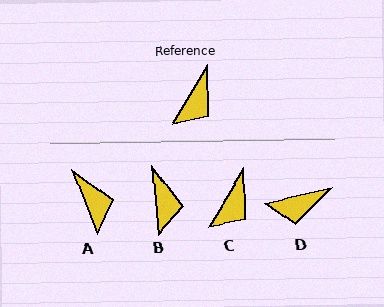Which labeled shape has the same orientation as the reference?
C.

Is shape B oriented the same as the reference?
No, it is off by about 36 degrees.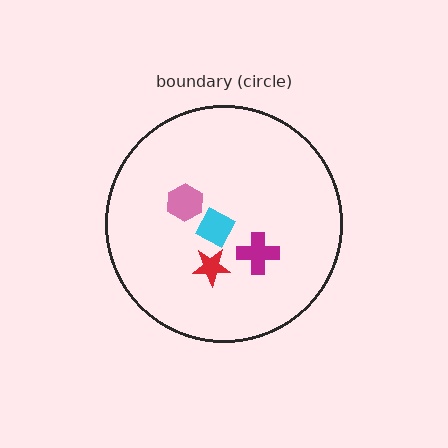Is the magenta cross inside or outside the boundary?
Inside.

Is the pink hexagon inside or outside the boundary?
Inside.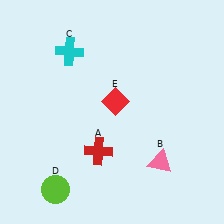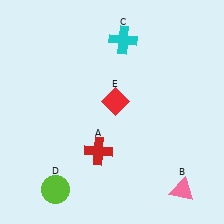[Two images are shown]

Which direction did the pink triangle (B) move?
The pink triangle (B) moved down.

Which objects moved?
The objects that moved are: the pink triangle (B), the cyan cross (C).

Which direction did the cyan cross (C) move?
The cyan cross (C) moved right.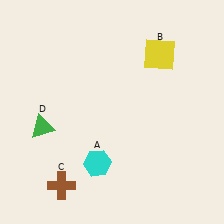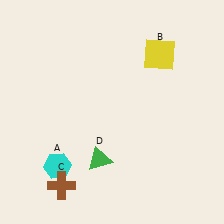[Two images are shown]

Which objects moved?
The objects that moved are: the cyan hexagon (A), the green triangle (D).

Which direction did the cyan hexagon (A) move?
The cyan hexagon (A) moved left.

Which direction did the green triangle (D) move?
The green triangle (D) moved right.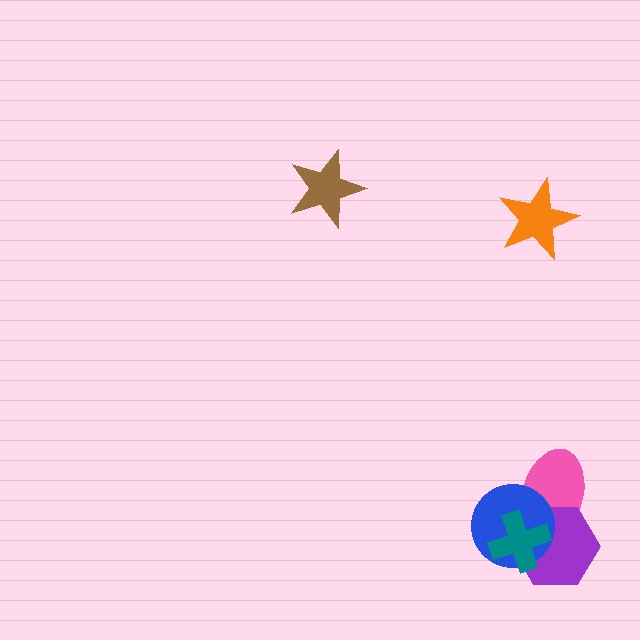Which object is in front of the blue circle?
The teal cross is in front of the blue circle.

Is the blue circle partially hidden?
Yes, it is partially covered by another shape.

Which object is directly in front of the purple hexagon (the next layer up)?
The blue circle is directly in front of the purple hexagon.